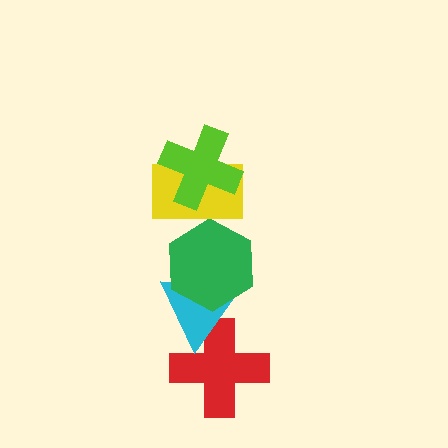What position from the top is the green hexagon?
The green hexagon is 3rd from the top.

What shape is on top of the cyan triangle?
The green hexagon is on top of the cyan triangle.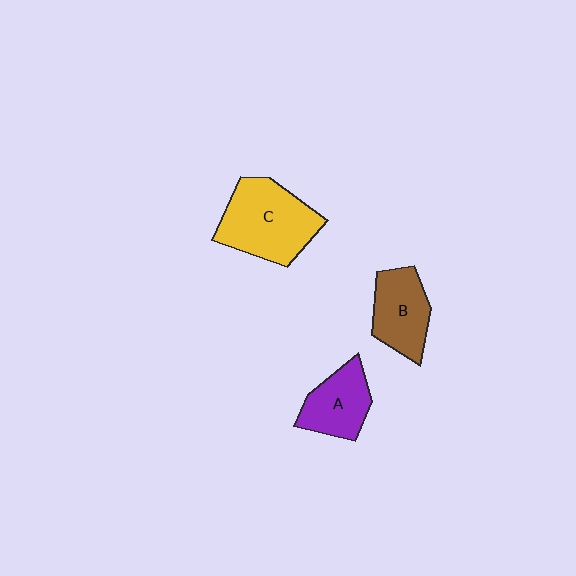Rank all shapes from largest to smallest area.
From largest to smallest: C (yellow), B (brown), A (purple).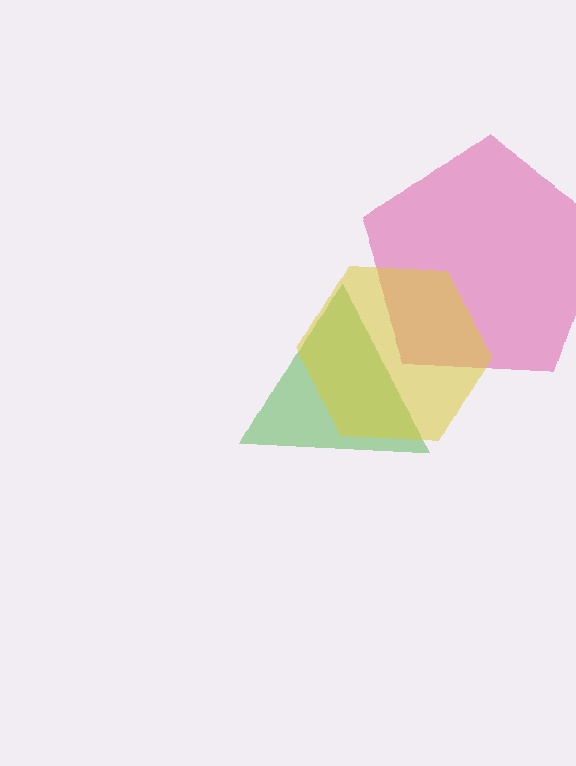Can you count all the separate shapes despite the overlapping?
Yes, there are 3 separate shapes.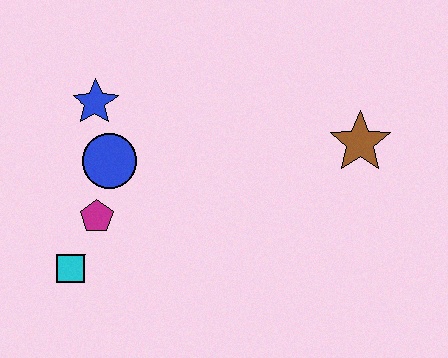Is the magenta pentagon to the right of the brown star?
No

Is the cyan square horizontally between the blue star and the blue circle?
No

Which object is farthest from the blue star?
The brown star is farthest from the blue star.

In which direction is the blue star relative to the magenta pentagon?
The blue star is above the magenta pentagon.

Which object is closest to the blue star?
The blue circle is closest to the blue star.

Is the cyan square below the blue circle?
Yes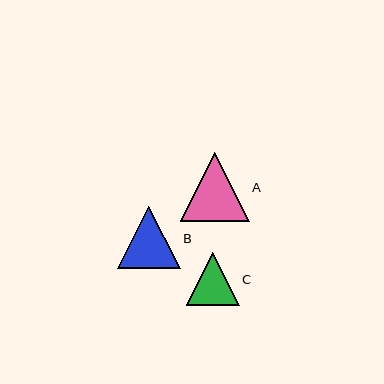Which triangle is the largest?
Triangle A is the largest with a size of approximately 69 pixels.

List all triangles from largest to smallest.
From largest to smallest: A, B, C.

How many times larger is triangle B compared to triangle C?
Triangle B is approximately 1.2 times the size of triangle C.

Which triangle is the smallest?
Triangle C is the smallest with a size of approximately 53 pixels.